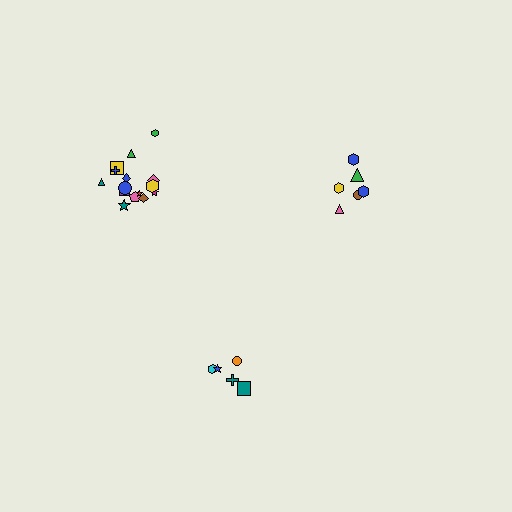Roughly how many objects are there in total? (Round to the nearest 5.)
Roughly 25 objects in total.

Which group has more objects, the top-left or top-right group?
The top-left group.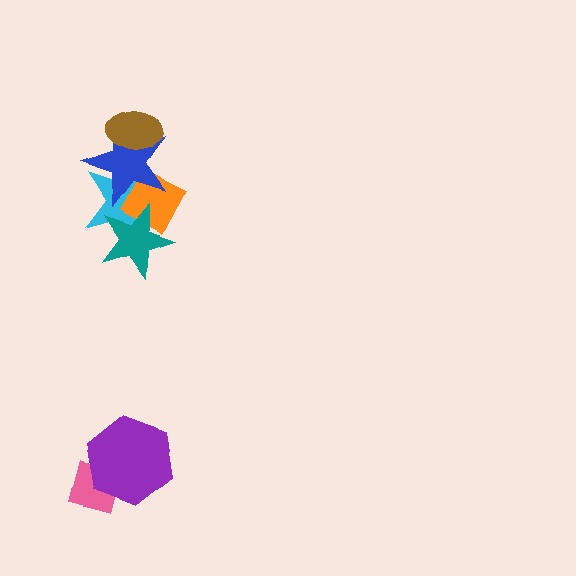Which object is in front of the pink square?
The purple hexagon is in front of the pink square.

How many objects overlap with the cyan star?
3 objects overlap with the cyan star.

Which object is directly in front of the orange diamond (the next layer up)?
The blue star is directly in front of the orange diamond.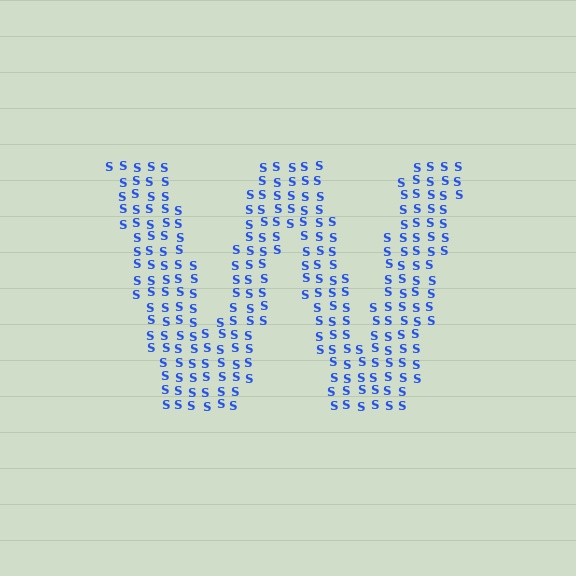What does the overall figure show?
The overall figure shows the letter W.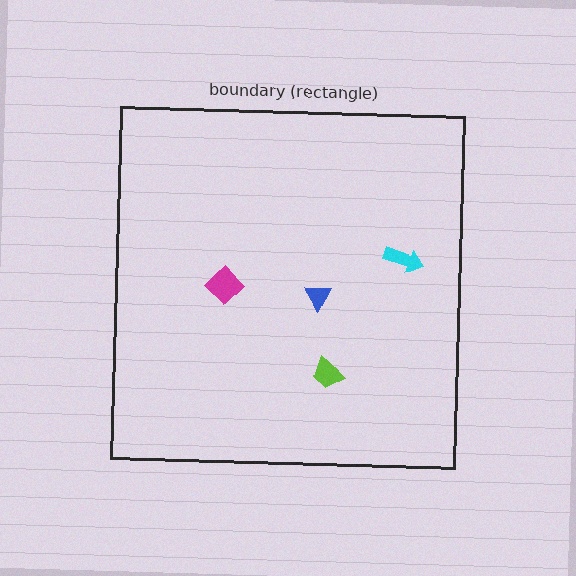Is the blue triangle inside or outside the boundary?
Inside.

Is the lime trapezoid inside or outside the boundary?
Inside.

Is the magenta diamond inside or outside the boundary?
Inside.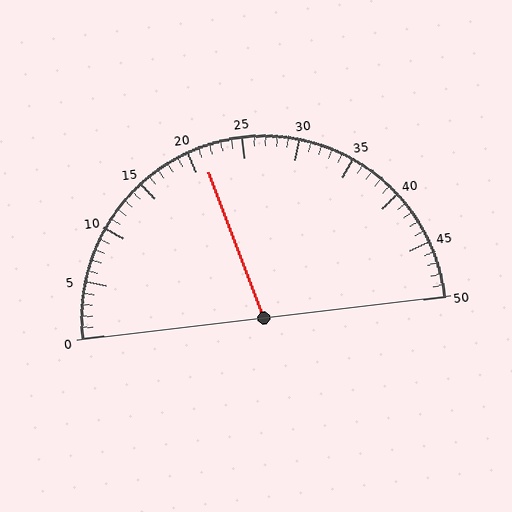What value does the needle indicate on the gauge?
The needle indicates approximately 21.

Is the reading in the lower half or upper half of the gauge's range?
The reading is in the lower half of the range (0 to 50).